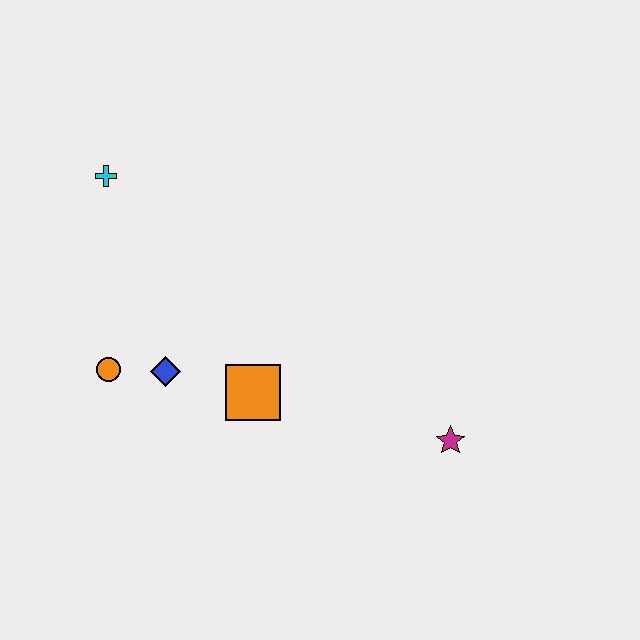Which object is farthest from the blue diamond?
The magenta star is farthest from the blue diamond.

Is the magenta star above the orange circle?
No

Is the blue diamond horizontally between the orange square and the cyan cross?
Yes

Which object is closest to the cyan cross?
The orange circle is closest to the cyan cross.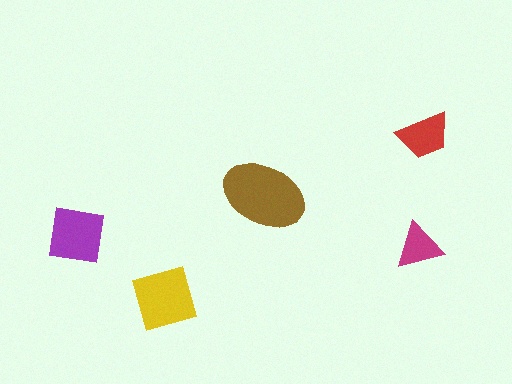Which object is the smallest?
The magenta triangle.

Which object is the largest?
The brown ellipse.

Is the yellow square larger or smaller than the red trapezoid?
Larger.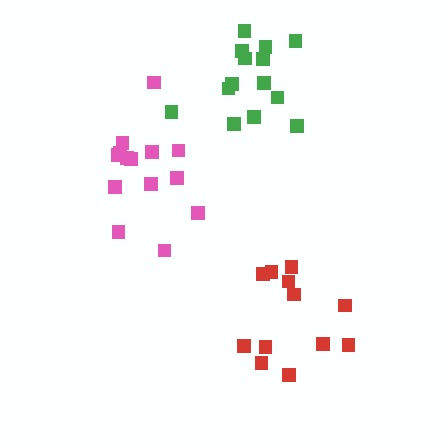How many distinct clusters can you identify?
There are 3 distinct clusters.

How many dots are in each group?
Group 1: 12 dots, Group 2: 14 dots, Group 3: 14 dots (40 total).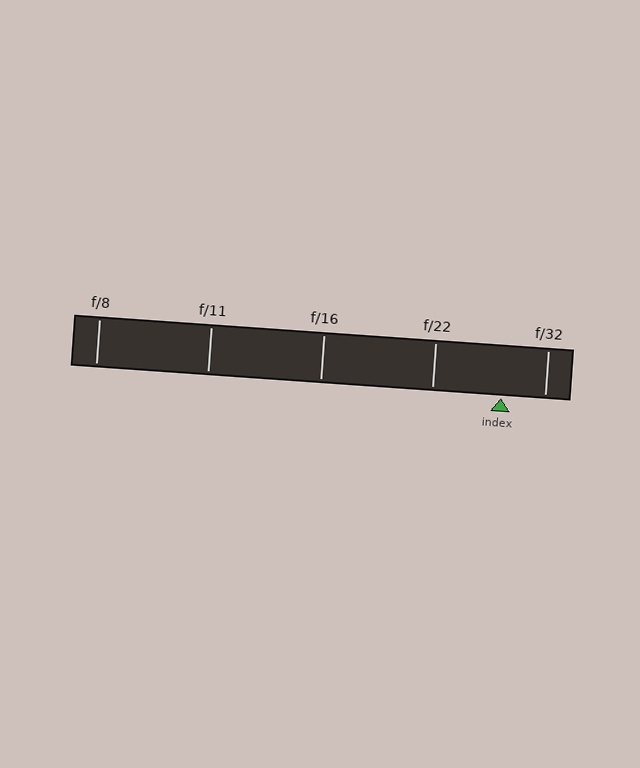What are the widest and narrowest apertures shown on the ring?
The widest aperture shown is f/8 and the narrowest is f/32.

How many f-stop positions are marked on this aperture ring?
There are 5 f-stop positions marked.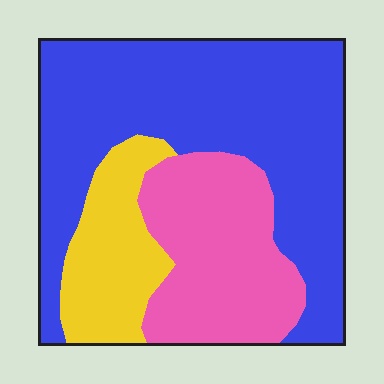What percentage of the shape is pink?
Pink takes up about one quarter (1/4) of the shape.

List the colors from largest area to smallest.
From largest to smallest: blue, pink, yellow.